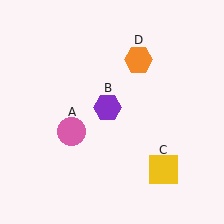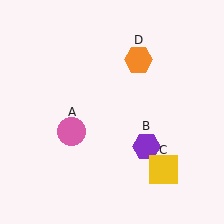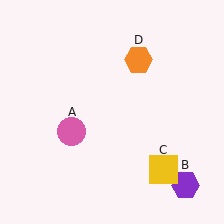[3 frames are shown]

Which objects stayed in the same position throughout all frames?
Pink circle (object A) and yellow square (object C) and orange hexagon (object D) remained stationary.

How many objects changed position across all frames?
1 object changed position: purple hexagon (object B).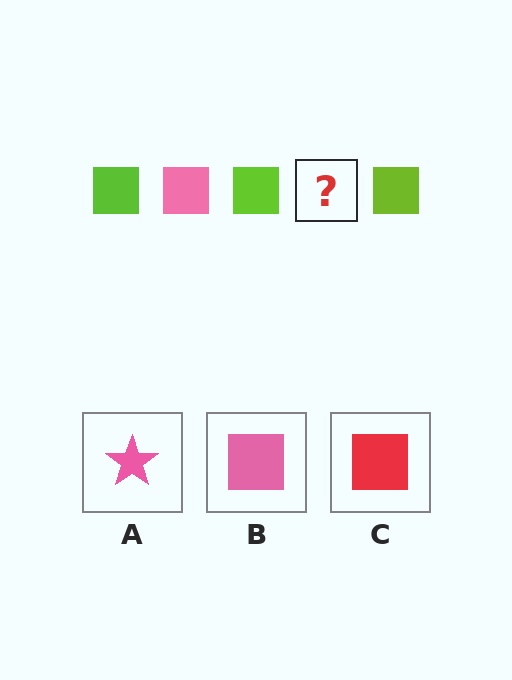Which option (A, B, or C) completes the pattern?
B.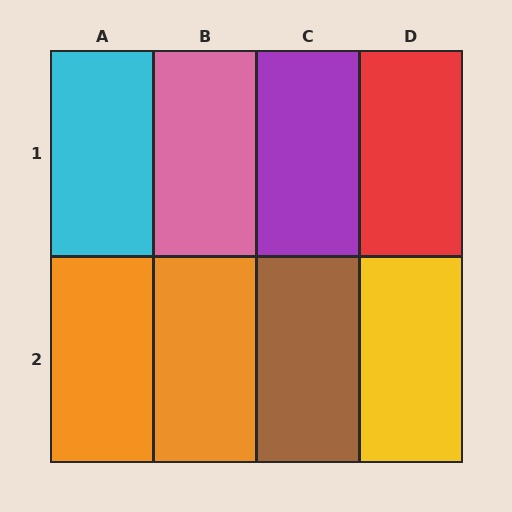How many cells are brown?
1 cell is brown.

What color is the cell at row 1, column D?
Red.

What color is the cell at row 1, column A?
Cyan.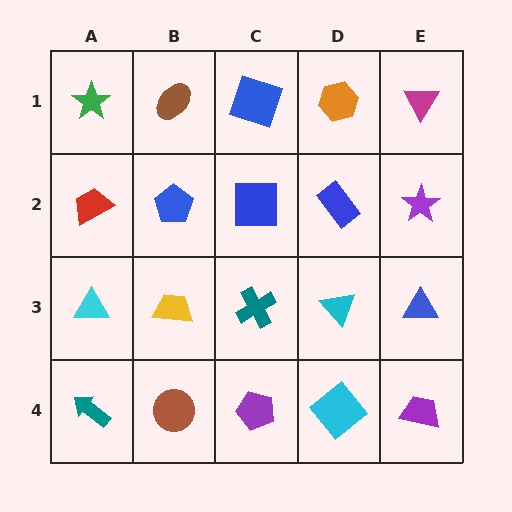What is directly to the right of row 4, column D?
A purple trapezoid.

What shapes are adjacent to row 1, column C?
A blue square (row 2, column C), a brown ellipse (row 1, column B), an orange hexagon (row 1, column D).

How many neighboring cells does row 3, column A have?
3.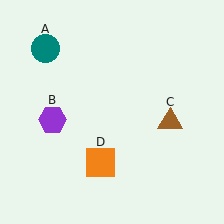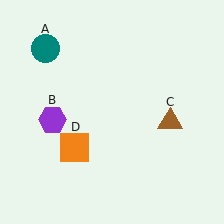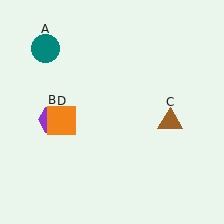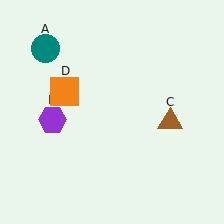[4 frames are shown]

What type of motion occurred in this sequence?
The orange square (object D) rotated clockwise around the center of the scene.